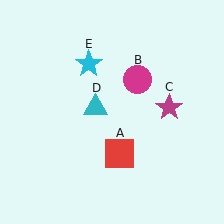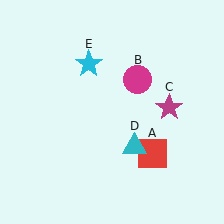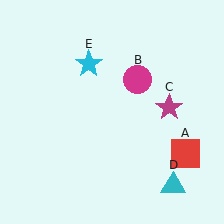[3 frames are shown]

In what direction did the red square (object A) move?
The red square (object A) moved right.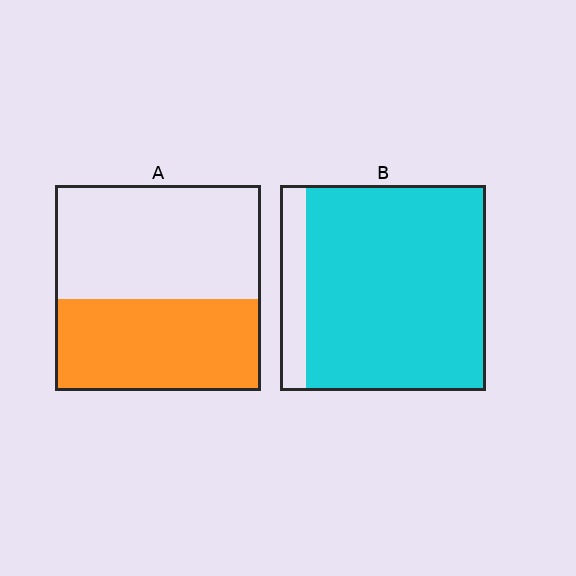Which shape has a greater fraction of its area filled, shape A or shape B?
Shape B.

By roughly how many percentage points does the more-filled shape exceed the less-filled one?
By roughly 45 percentage points (B over A).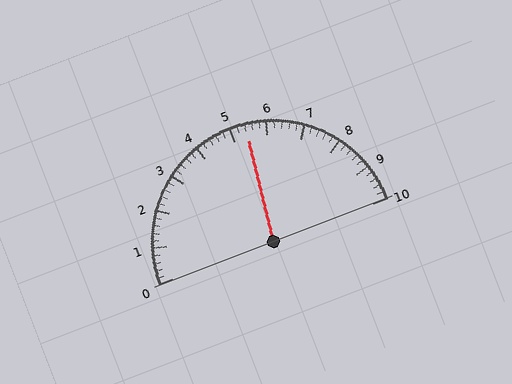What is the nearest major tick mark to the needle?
The nearest major tick mark is 5.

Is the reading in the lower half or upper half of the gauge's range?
The reading is in the upper half of the range (0 to 10).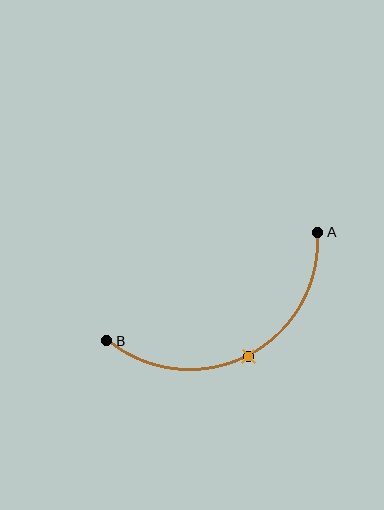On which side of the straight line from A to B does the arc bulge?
The arc bulges below the straight line connecting A and B.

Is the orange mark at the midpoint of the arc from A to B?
Yes. The orange mark lies on the arc at equal arc-length from both A and B — it is the arc midpoint.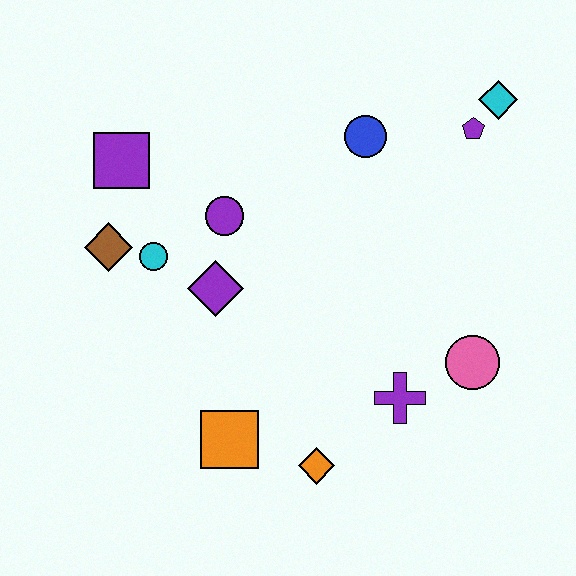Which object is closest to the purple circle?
The purple diamond is closest to the purple circle.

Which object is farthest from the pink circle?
The purple square is farthest from the pink circle.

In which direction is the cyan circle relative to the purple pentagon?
The cyan circle is to the left of the purple pentagon.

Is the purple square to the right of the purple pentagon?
No